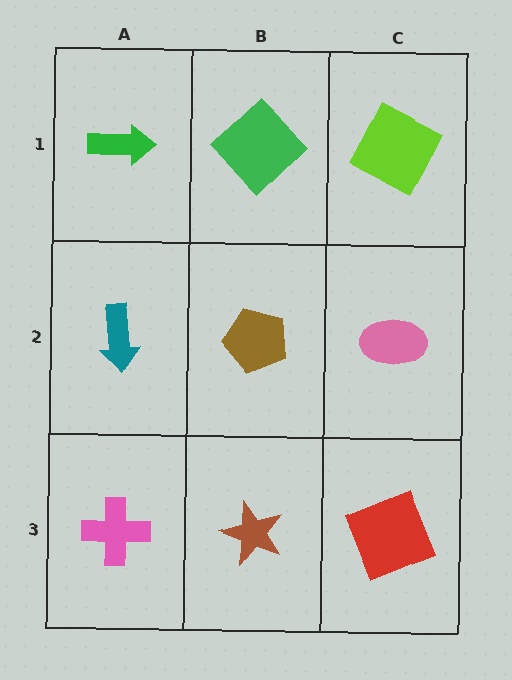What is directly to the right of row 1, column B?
A lime square.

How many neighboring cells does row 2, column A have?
3.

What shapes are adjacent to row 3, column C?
A pink ellipse (row 2, column C), a brown star (row 3, column B).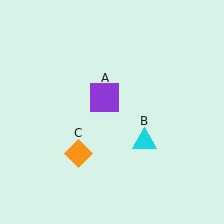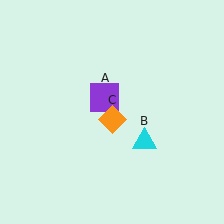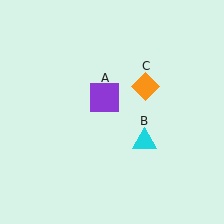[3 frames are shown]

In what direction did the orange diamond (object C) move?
The orange diamond (object C) moved up and to the right.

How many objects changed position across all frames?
1 object changed position: orange diamond (object C).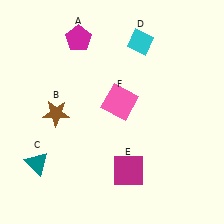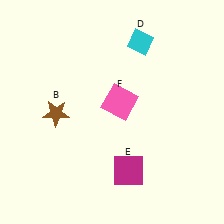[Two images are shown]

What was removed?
The teal triangle (C), the magenta pentagon (A) were removed in Image 2.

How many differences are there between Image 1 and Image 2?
There are 2 differences between the two images.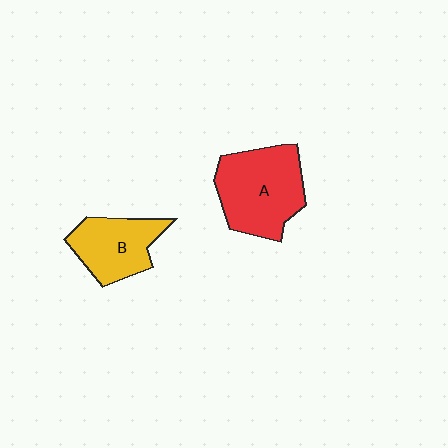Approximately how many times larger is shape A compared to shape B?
Approximately 1.4 times.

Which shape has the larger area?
Shape A (red).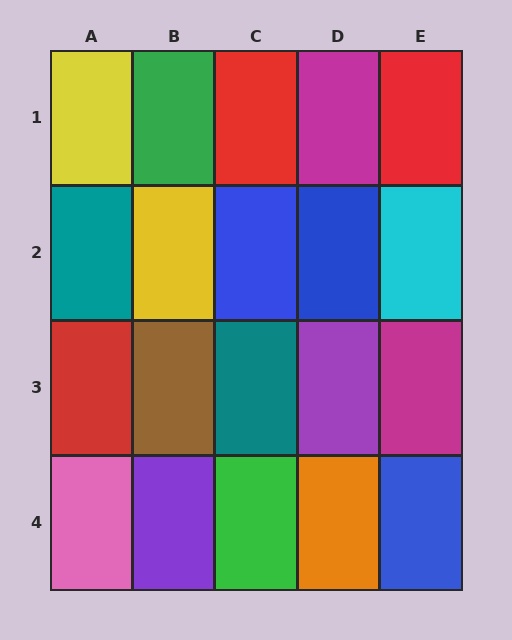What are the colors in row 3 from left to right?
Red, brown, teal, purple, magenta.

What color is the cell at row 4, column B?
Purple.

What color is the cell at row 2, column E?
Cyan.